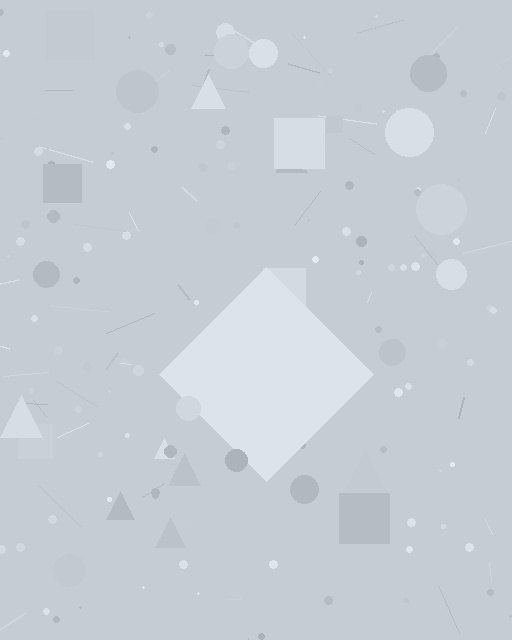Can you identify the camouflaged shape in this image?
The camouflaged shape is a diamond.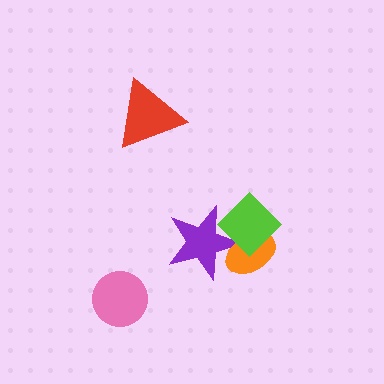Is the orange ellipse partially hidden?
Yes, it is partially covered by another shape.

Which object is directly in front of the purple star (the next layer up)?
The orange ellipse is directly in front of the purple star.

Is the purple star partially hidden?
Yes, it is partially covered by another shape.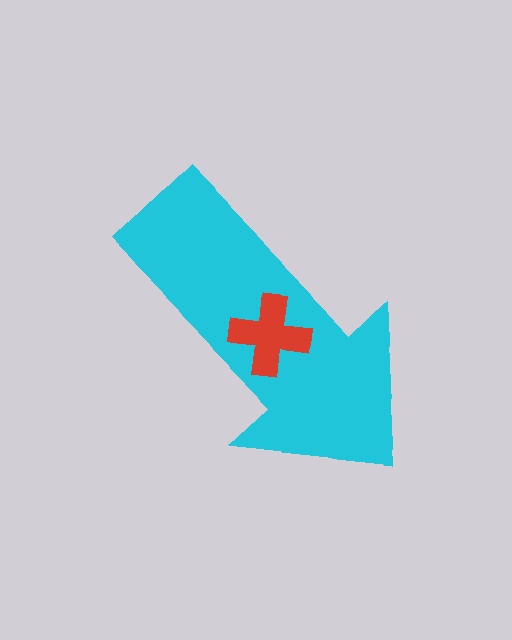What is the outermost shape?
The cyan arrow.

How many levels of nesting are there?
2.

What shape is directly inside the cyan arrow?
The red cross.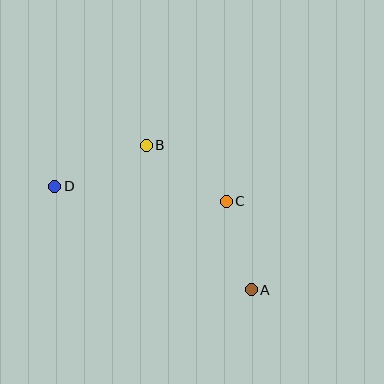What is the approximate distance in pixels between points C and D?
The distance between C and D is approximately 172 pixels.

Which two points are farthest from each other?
Points A and D are farthest from each other.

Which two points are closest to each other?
Points A and C are closest to each other.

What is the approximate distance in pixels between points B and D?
The distance between B and D is approximately 100 pixels.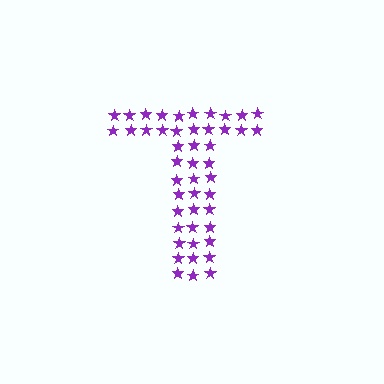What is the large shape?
The large shape is the letter T.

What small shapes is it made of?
It is made of small stars.